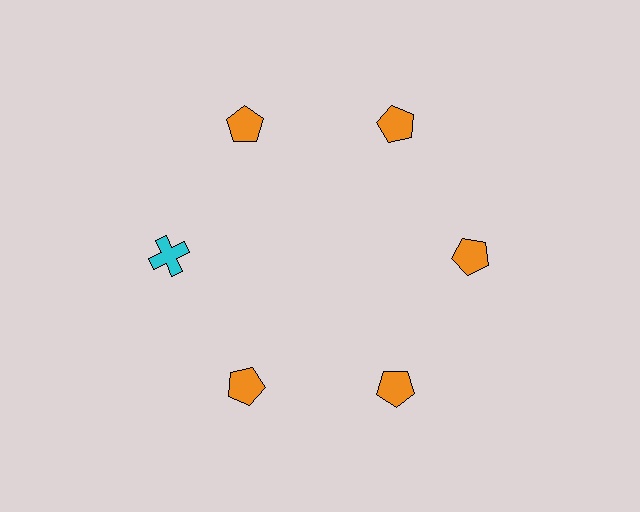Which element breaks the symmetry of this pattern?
The cyan cross at roughly the 9 o'clock position breaks the symmetry. All other shapes are orange pentagons.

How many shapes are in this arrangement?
There are 6 shapes arranged in a ring pattern.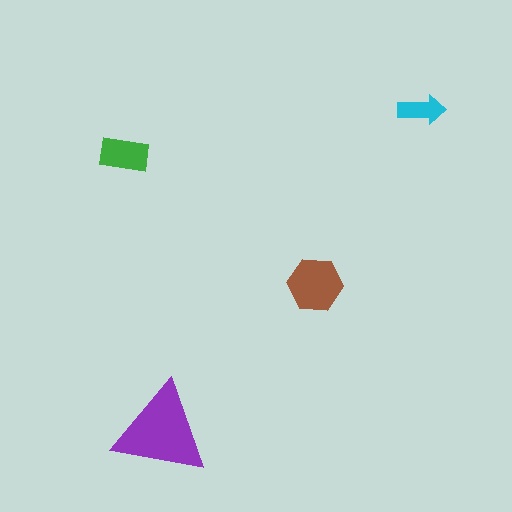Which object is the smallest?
The cyan arrow.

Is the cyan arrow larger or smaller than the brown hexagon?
Smaller.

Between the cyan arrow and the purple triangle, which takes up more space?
The purple triangle.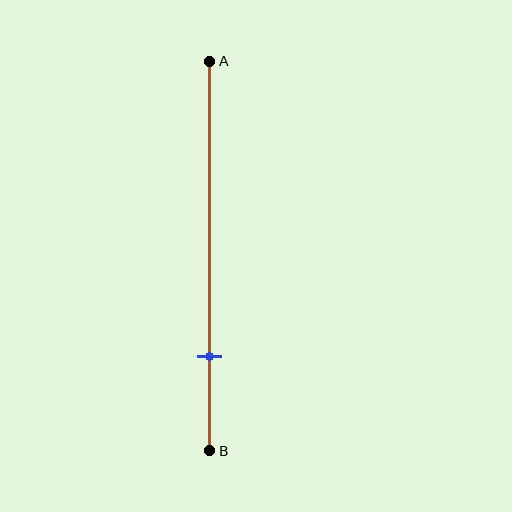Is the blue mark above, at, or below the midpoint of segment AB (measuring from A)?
The blue mark is below the midpoint of segment AB.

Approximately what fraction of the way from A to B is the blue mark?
The blue mark is approximately 75% of the way from A to B.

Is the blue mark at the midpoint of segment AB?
No, the mark is at about 75% from A, not at the 50% midpoint.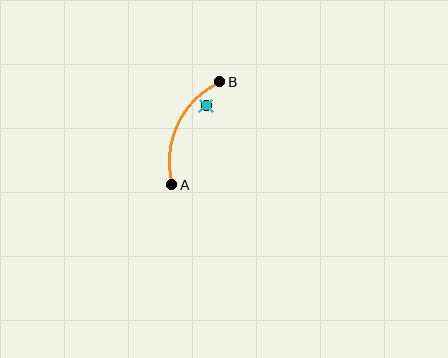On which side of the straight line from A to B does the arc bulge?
The arc bulges to the left of the straight line connecting A and B.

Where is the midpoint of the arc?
The arc midpoint is the point on the curve farthest from the straight line joining A and B. It sits to the left of that line.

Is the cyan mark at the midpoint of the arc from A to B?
No — the cyan mark does not lie on the arc at all. It sits slightly inside the curve.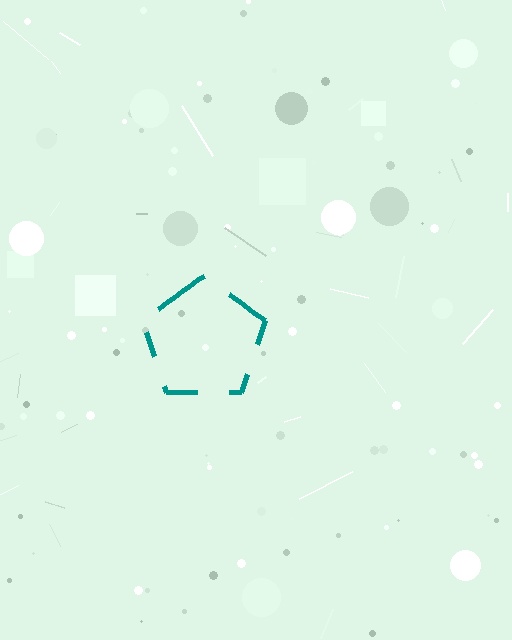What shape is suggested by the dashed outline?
The dashed outline suggests a pentagon.